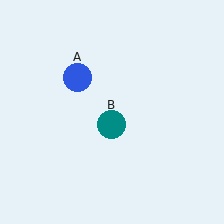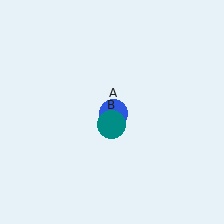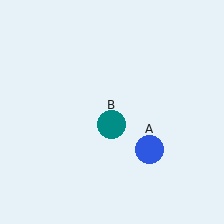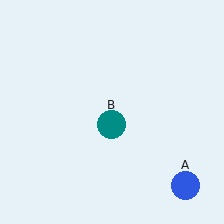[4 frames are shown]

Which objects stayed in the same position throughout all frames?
Teal circle (object B) remained stationary.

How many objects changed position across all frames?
1 object changed position: blue circle (object A).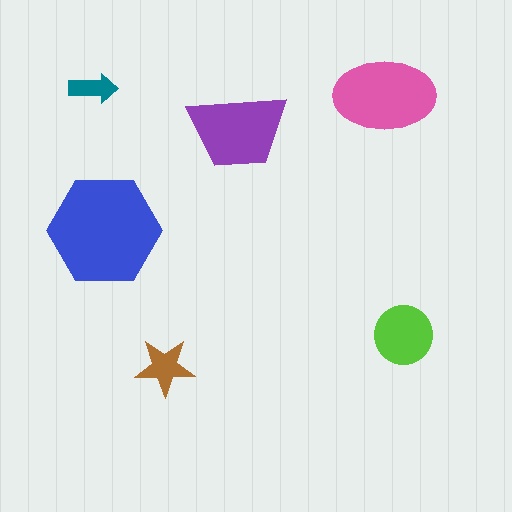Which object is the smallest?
The teal arrow.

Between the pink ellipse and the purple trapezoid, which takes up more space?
The pink ellipse.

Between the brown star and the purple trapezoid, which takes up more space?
The purple trapezoid.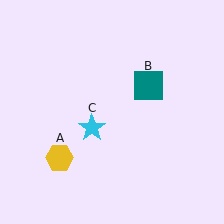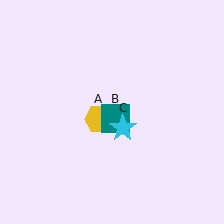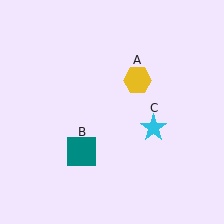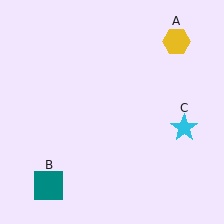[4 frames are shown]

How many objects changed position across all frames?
3 objects changed position: yellow hexagon (object A), teal square (object B), cyan star (object C).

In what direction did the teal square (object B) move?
The teal square (object B) moved down and to the left.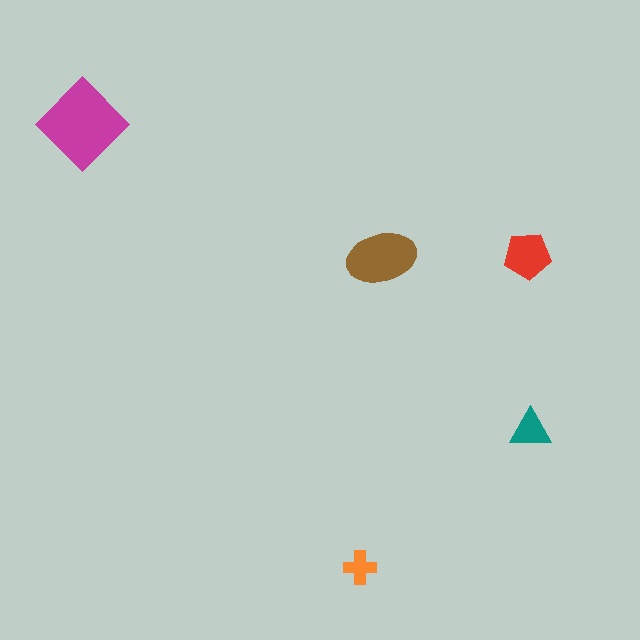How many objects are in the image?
There are 5 objects in the image.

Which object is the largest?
The magenta diamond.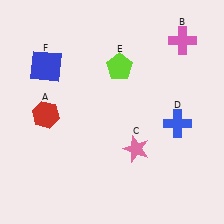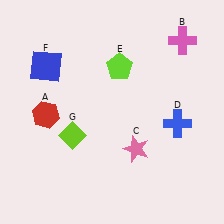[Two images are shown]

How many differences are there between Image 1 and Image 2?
There is 1 difference between the two images.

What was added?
A lime diamond (G) was added in Image 2.